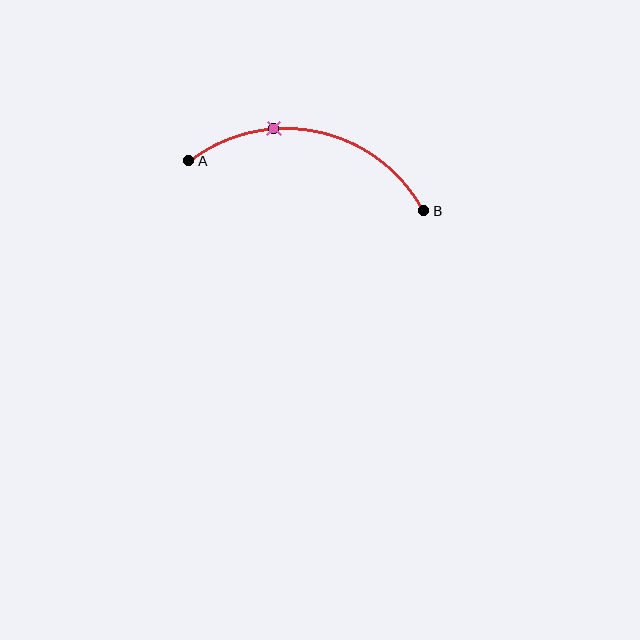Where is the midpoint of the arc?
The arc midpoint is the point on the curve farthest from the straight line joining A and B. It sits above that line.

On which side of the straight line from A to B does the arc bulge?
The arc bulges above the straight line connecting A and B.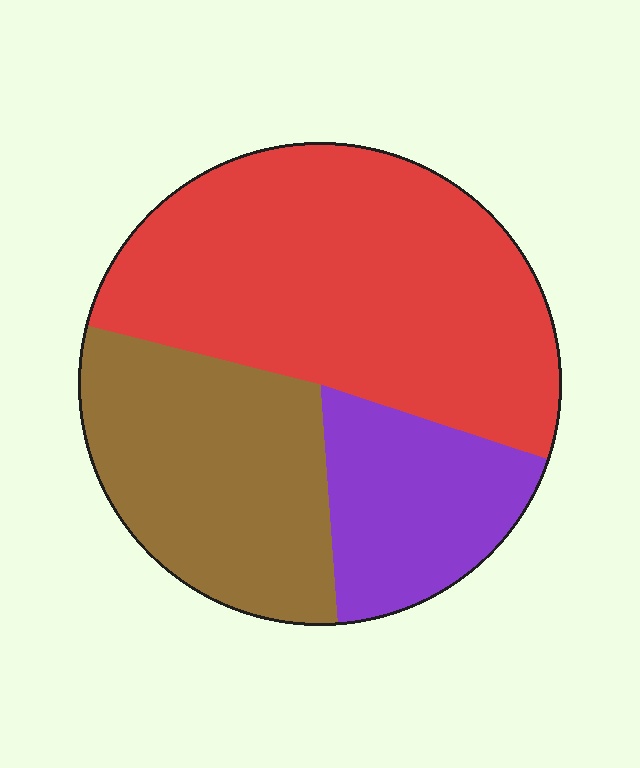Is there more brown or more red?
Red.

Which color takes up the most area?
Red, at roughly 50%.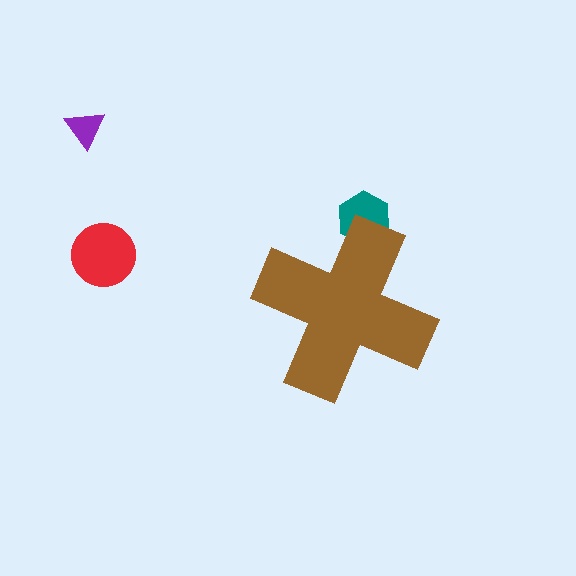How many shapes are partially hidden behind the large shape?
1 shape is partially hidden.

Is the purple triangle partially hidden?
No, the purple triangle is fully visible.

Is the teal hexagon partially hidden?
Yes, the teal hexagon is partially hidden behind the brown cross.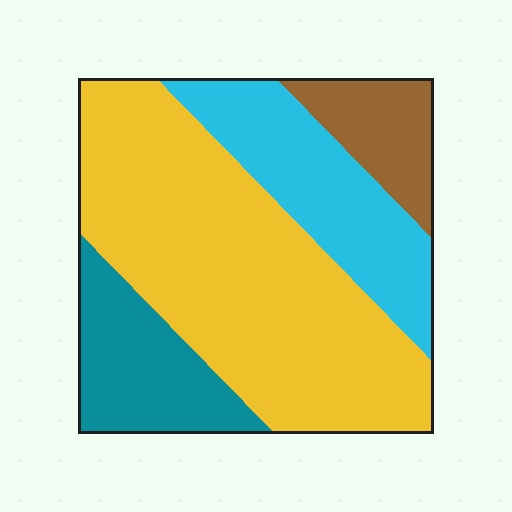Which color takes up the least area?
Brown, at roughly 10%.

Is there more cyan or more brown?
Cyan.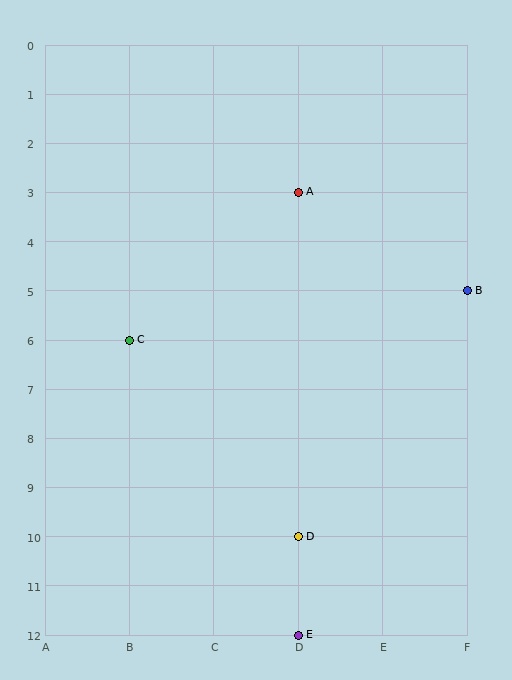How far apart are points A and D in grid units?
Points A and D are 7 rows apart.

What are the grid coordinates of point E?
Point E is at grid coordinates (D, 12).